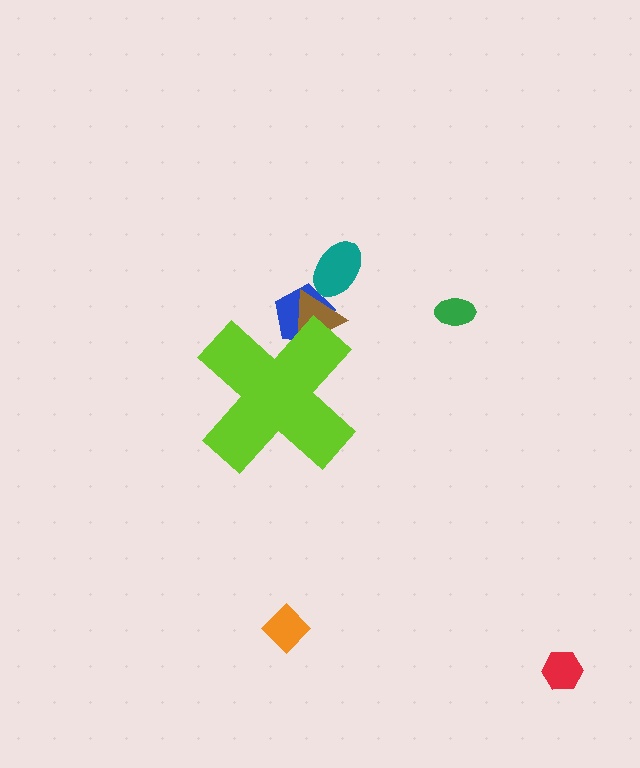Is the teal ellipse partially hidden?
No, the teal ellipse is fully visible.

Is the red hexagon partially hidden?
No, the red hexagon is fully visible.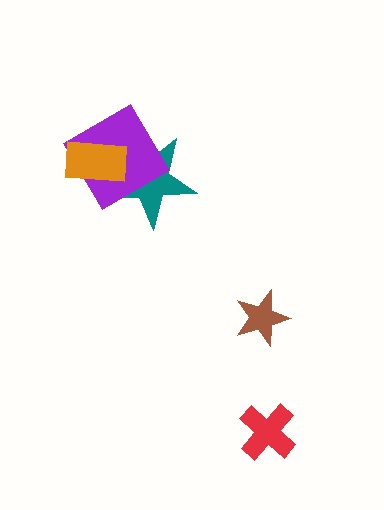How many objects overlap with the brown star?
0 objects overlap with the brown star.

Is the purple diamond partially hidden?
Yes, it is partially covered by another shape.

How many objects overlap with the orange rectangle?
2 objects overlap with the orange rectangle.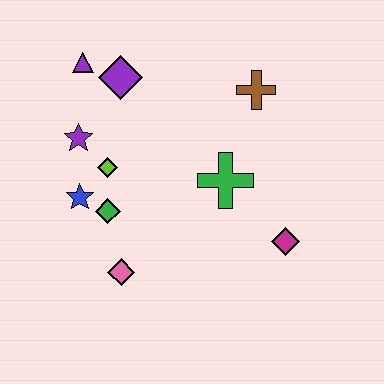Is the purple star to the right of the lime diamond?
No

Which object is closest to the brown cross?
The green cross is closest to the brown cross.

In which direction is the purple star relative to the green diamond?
The purple star is above the green diamond.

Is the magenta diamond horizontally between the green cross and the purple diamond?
No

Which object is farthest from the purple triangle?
The magenta diamond is farthest from the purple triangle.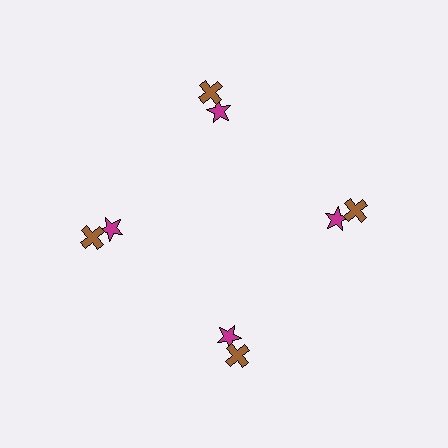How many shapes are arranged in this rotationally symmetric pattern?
There are 8 shapes, arranged in 4 groups of 2.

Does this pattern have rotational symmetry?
Yes, this pattern has 4-fold rotational symmetry. It looks the same after rotating 90 degrees around the center.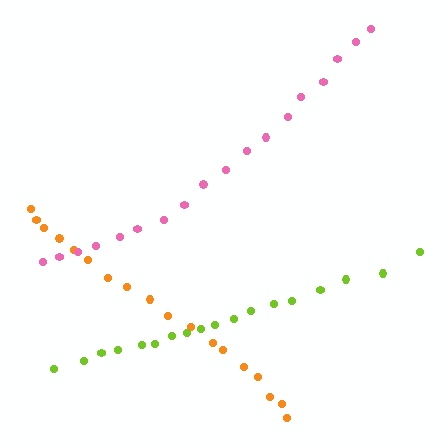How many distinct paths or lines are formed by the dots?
There are 3 distinct paths.